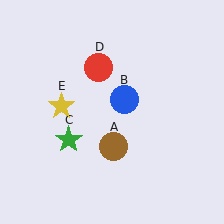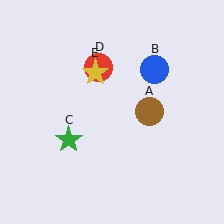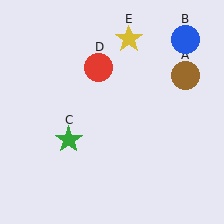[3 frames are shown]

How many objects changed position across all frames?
3 objects changed position: brown circle (object A), blue circle (object B), yellow star (object E).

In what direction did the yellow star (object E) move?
The yellow star (object E) moved up and to the right.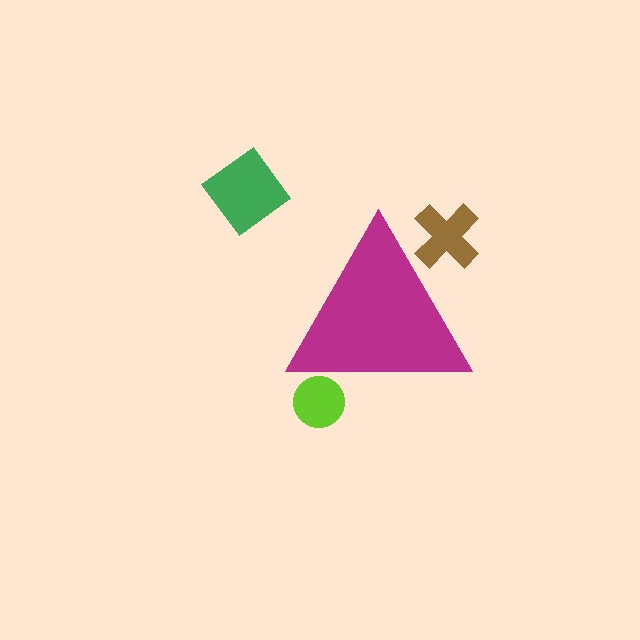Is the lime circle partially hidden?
Yes, the lime circle is partially hidden behind the magenta triangle.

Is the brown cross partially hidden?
Yes, the brown cross is partially hidden behind the magenta triangle.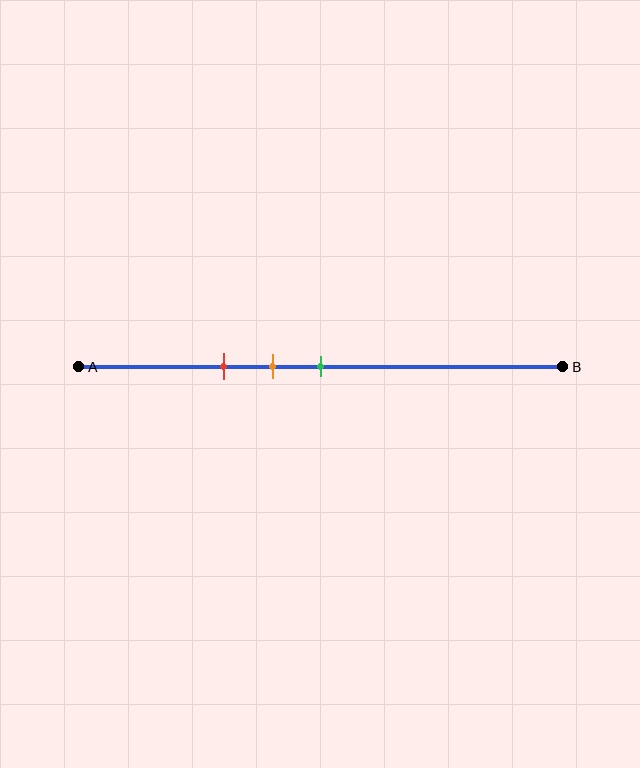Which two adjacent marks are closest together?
The orange and green marks are the closest adjacent pair.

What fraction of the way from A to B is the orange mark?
The orange mark is approximately 40% (0.4) of the way from A to B.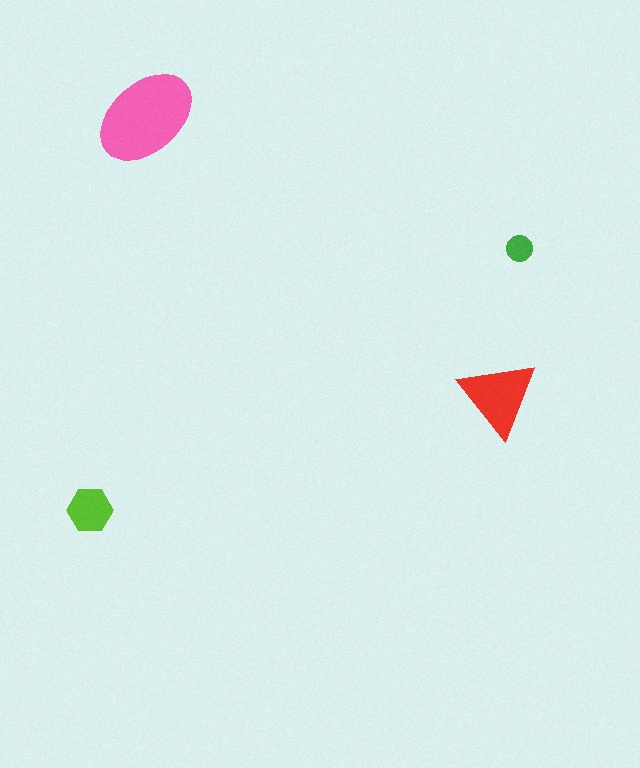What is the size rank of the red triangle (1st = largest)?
2nd.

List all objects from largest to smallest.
The pink ellipse, the red triangle, the lime hexagon, the green circle.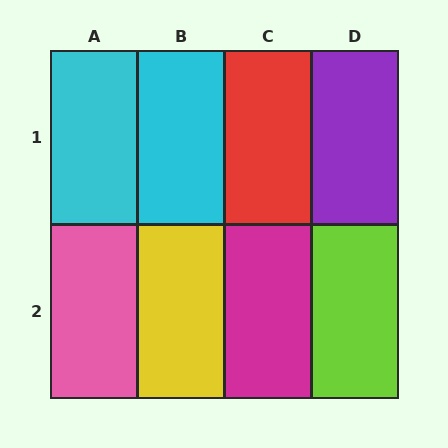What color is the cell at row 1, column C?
Red.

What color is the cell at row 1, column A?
Cyan.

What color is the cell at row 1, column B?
Cyan.